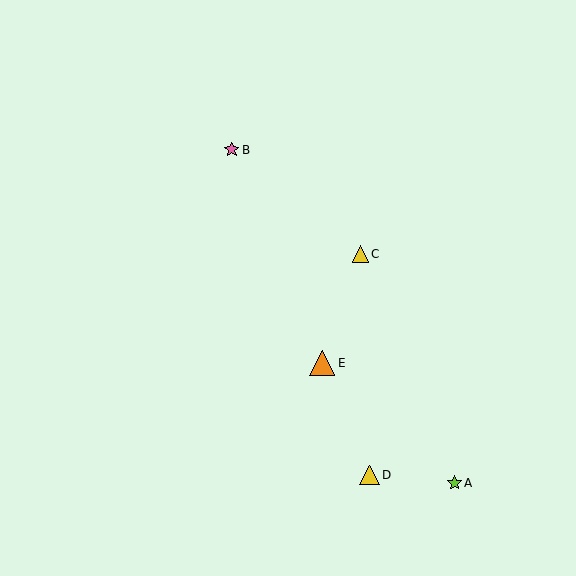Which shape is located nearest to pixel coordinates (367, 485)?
The yellow triangle (labeled D) at (369, 475) is nearest to that location.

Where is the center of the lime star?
The center of the lime star is at (454, 483).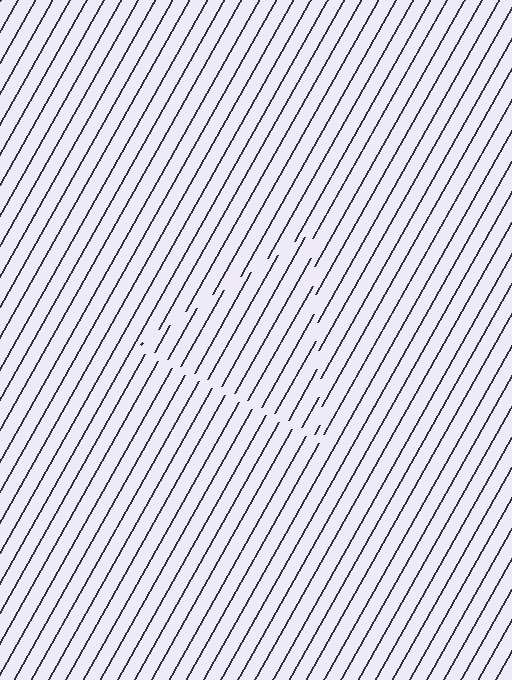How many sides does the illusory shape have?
3 sides — the line-ends trace a triangle.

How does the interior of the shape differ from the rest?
The interior of the shape contains the same grating, shifted by half a period — the contour is defined by the phase discontinuity where line-ends from the inner and outer gratings abut.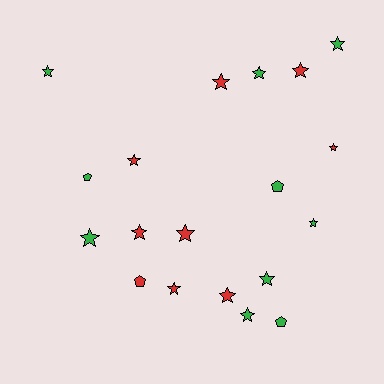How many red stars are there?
There are 8 red stars.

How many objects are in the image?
There are 19 objects.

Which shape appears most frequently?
Star, with 15 objects.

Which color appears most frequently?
Green, with 10 objects.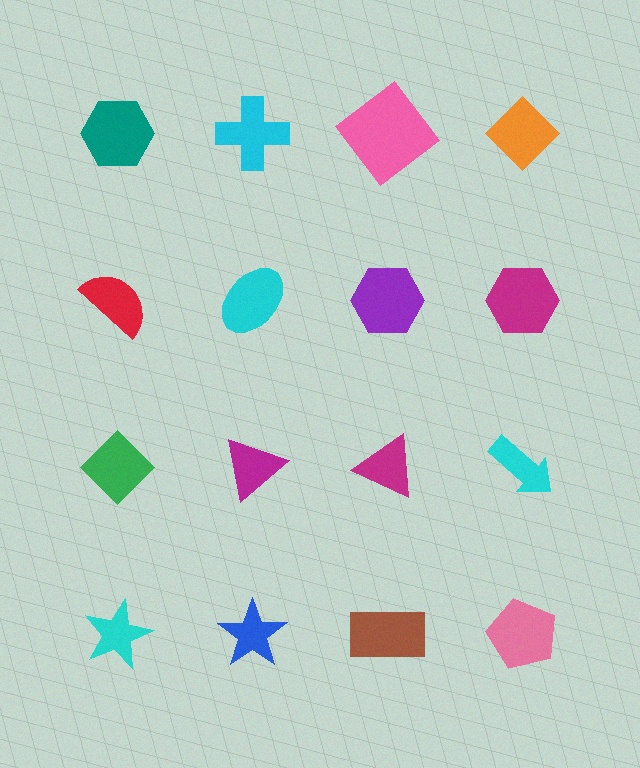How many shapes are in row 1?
4 shapes.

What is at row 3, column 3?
A magenta triangle.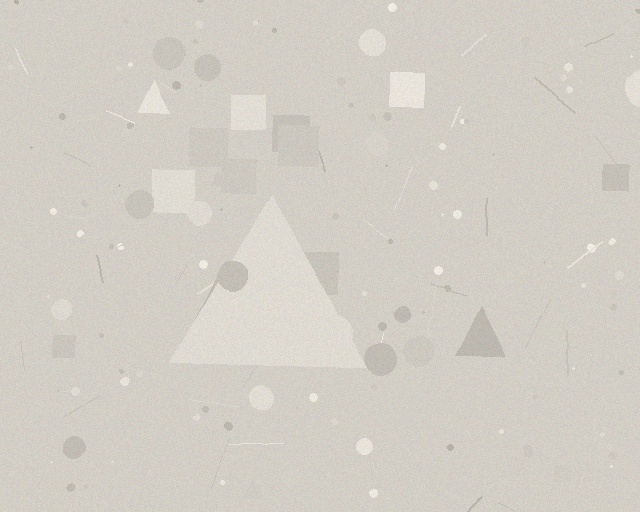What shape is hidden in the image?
A triangle is hidden in the image.